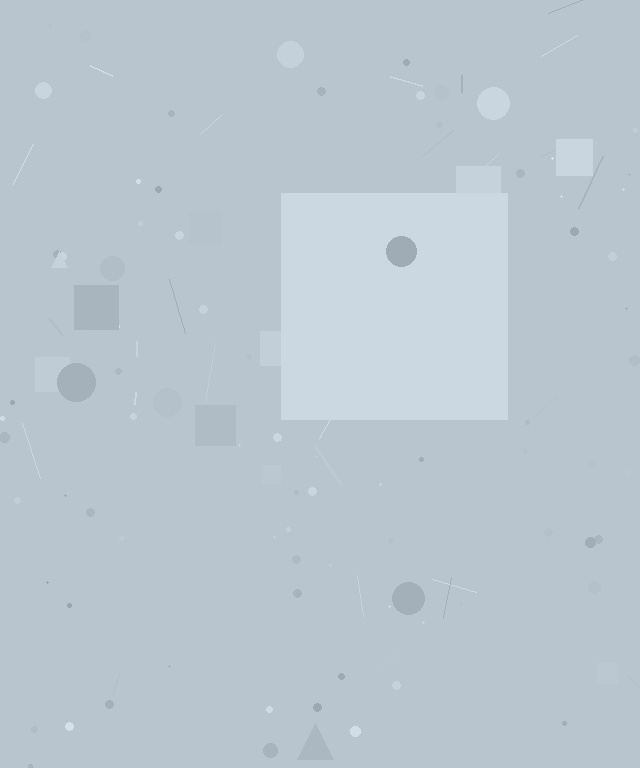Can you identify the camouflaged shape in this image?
The camouflaged shape is a square.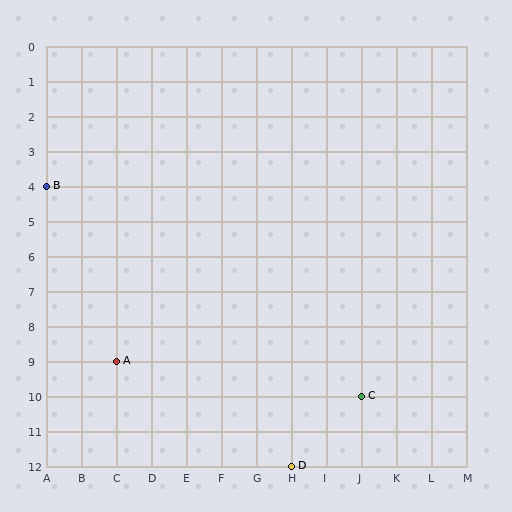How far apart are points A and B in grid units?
Points A and B are 2 columns and 5 rows apart (about 5.4 grid units diagonally).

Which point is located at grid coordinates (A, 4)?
Point B is at (A, 4).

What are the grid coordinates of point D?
Point D is at grid coordinates (H, 12).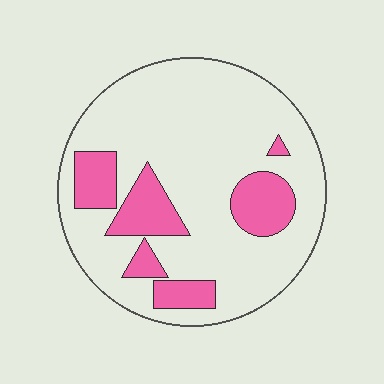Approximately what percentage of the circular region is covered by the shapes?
Approximately 20%.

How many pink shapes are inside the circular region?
6.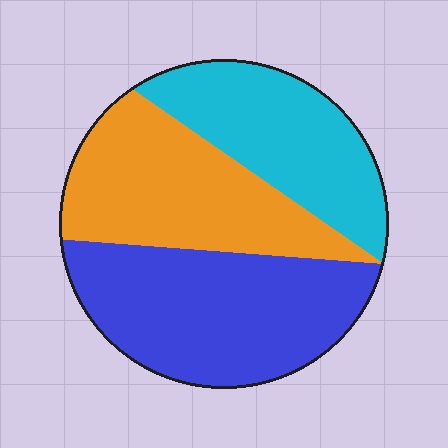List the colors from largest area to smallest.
From largest to smallest: blue, orange, cyan.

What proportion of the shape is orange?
Orange covers roughly 35% of the shape.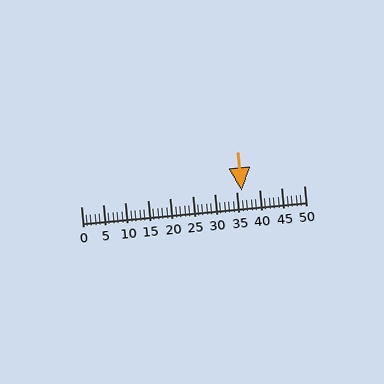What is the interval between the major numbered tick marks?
The major tick marks are spaced 5 units apart.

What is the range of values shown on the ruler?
The ruler shows values from 0 to 50.